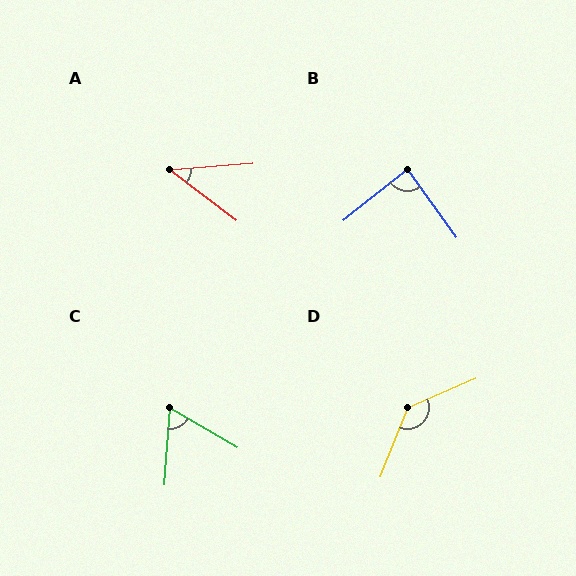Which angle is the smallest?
A, at approximately 41 degrees.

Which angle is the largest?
D, at approximately 134 degrees.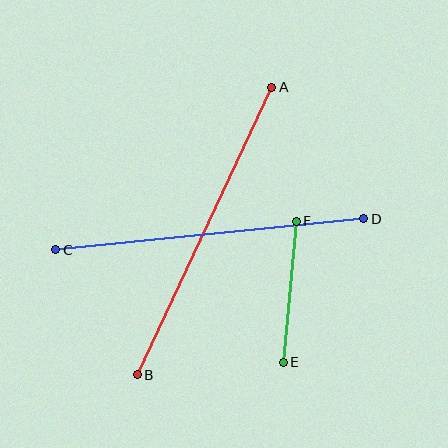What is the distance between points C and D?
The distance is approximately 309 pixels.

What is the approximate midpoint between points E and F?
The midpoint is at approximately (290, 292) pixels.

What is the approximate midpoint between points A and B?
The midpoint is at approximately (204, 231) pixels.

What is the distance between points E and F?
The distance is approximately 142 pixels.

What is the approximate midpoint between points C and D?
The midpoint is at approximately (210, 234) pixels.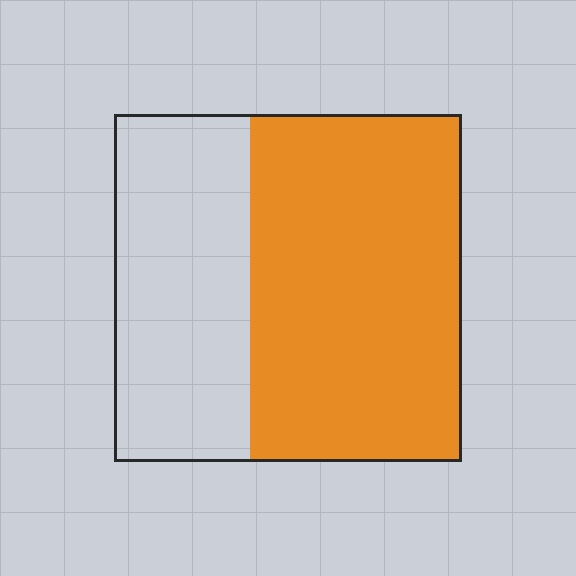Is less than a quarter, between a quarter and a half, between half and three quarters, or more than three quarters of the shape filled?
Between half and three quarters.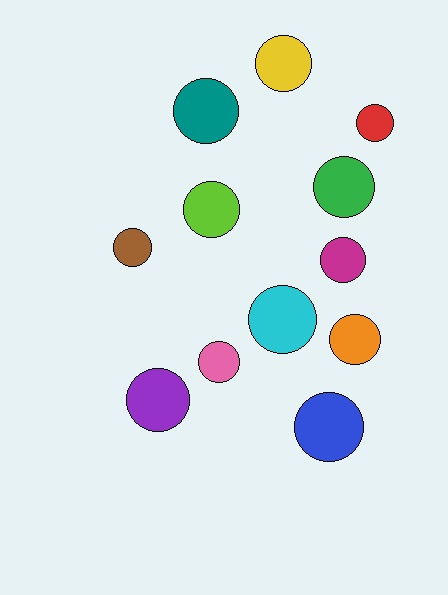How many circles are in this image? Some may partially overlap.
There are 12 circles.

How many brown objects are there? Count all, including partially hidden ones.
There is 1 brown object.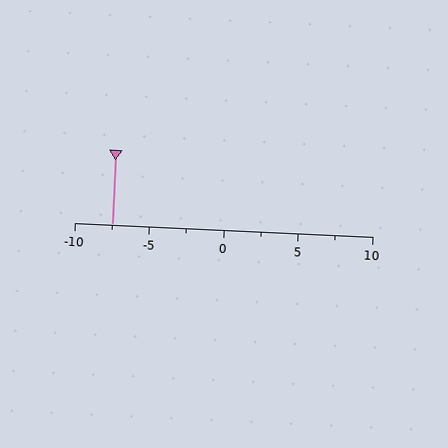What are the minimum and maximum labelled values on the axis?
The axis runs from -10 to 10.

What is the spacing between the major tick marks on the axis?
The major ticks are spaced 5 apart.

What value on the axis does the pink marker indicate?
The marker indicates approximately -7.5.